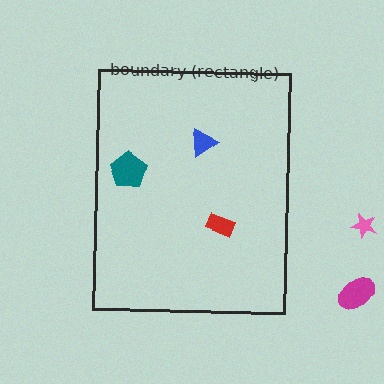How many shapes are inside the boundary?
3 inside, 2 outside.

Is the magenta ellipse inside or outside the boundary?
Outside.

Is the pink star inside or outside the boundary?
Outside.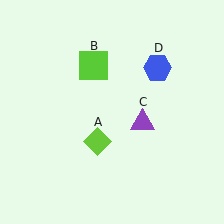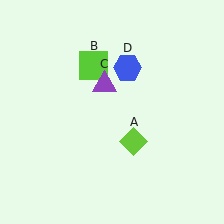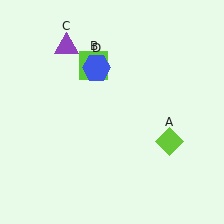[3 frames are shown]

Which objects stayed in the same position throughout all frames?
Lime square (object B) remained stationary.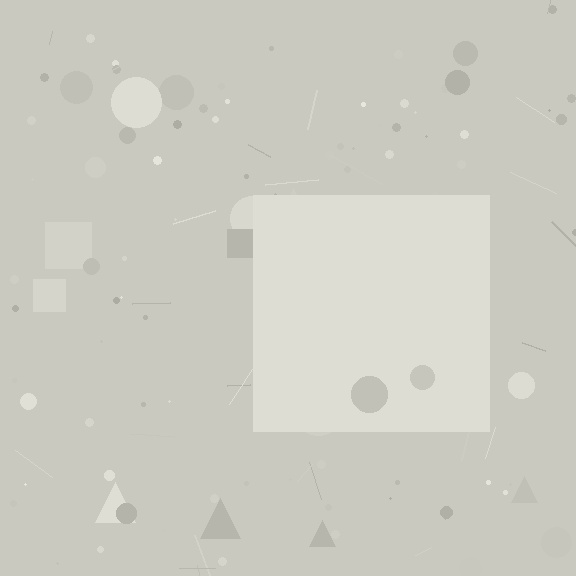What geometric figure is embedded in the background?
A square is embedded in the background.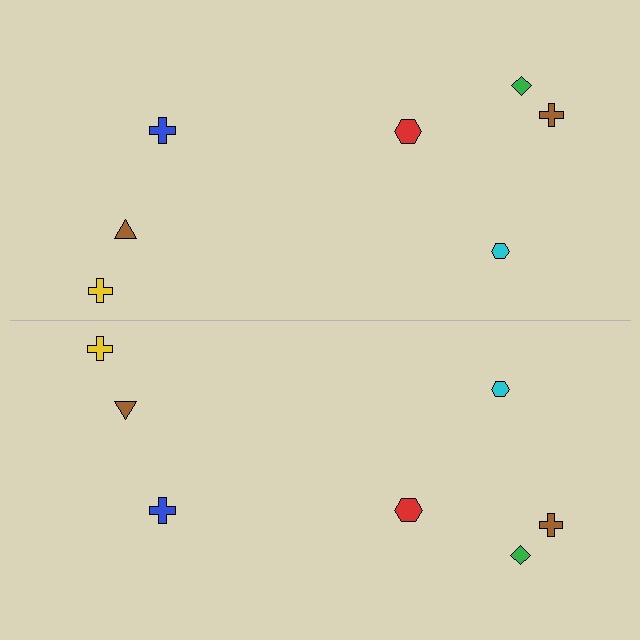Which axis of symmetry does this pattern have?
The pattern has a horizontal axis of symmetry running through the center of the image.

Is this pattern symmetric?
Yes, this pattern has bilateral (reflection) symmetry.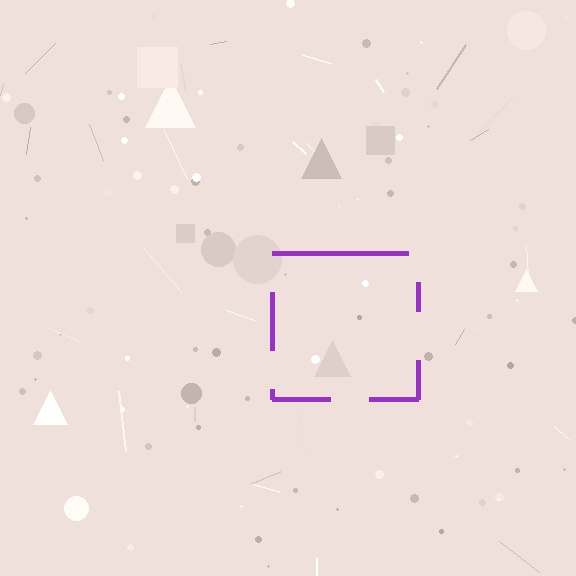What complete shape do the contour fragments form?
The contour fragments form a square.